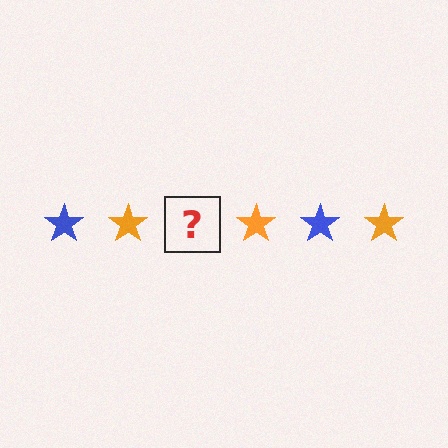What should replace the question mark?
The question mark should be replaced with a blue star.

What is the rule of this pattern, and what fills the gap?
The rule is that the pattern cycles through blue, orange stars. The gap should be filled with a blue star.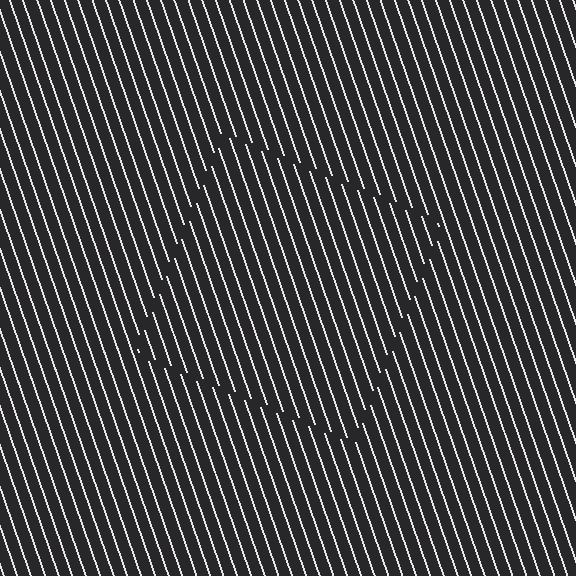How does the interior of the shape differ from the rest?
The interior of the shape contains the same grating, shifted by half a period — the contour is defined by the phase discontinuity where line-ends from the inner and outer gratings abut.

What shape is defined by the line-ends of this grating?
An illusory square. The interior of the shape contains the same grating, shifted by half a period — the contour is defined by the phase discontinuity where line-ends from the inner and outer gratings abut.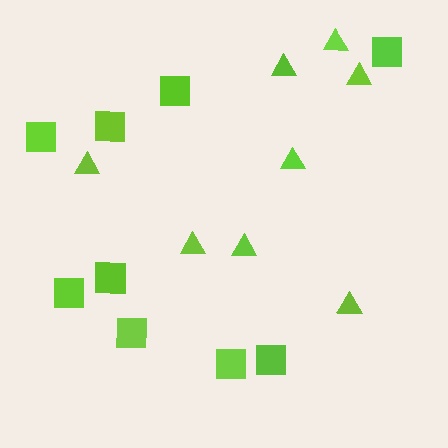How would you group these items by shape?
There are 2 groups: one group of squares (9) and one group of triangles (8).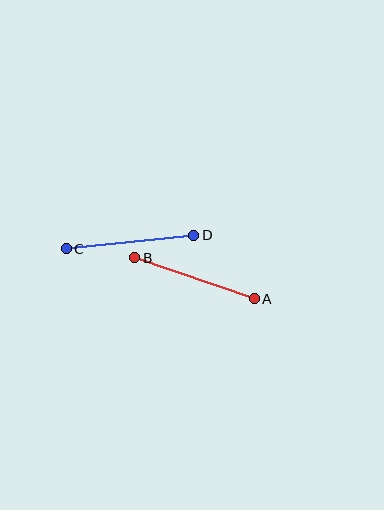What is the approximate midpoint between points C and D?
The midpoint is at approximately (130, 242) pixels.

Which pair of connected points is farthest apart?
Points C and D are farthest apart.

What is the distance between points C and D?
The distance is approximately 128 pixels.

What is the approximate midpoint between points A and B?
The midpoint is at approximately (194, 278) pixels.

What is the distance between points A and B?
The distance is approximately 126 pixels.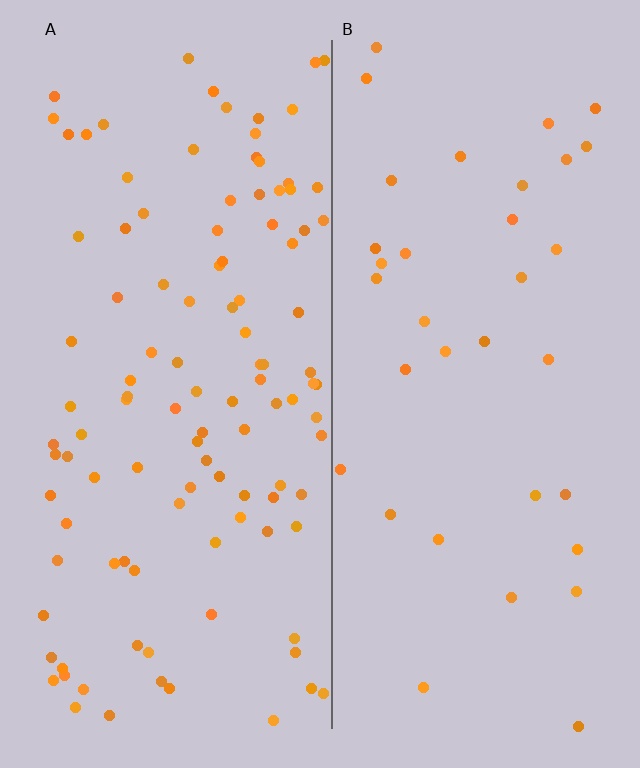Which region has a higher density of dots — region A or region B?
A (the left).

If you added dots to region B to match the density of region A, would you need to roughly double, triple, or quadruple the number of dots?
Approximately triple.